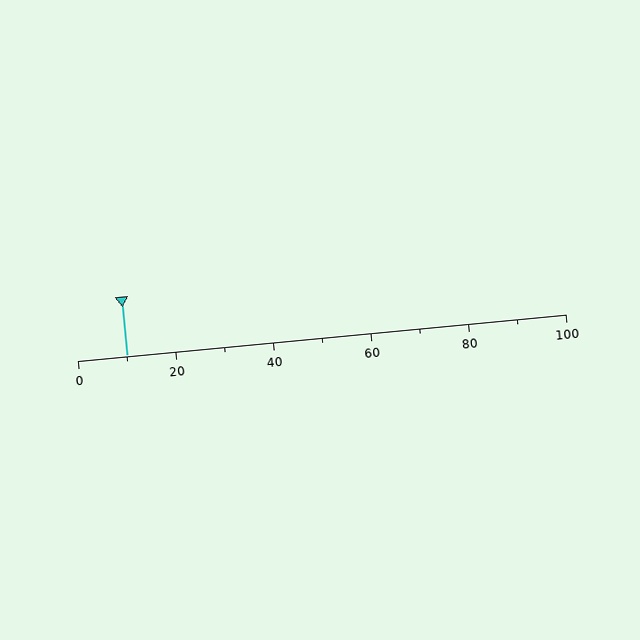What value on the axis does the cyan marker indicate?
The marker indicates approximately 10.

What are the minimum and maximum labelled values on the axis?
The axis runs from 0 to 100.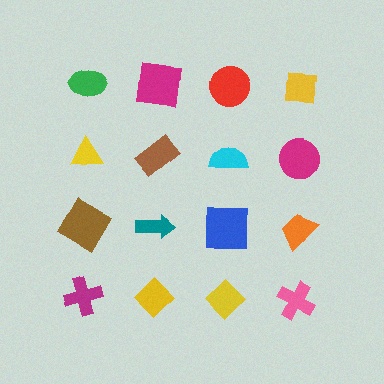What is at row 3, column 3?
A blue square.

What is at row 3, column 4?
An orange trapezoid.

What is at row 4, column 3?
A yellow diamond.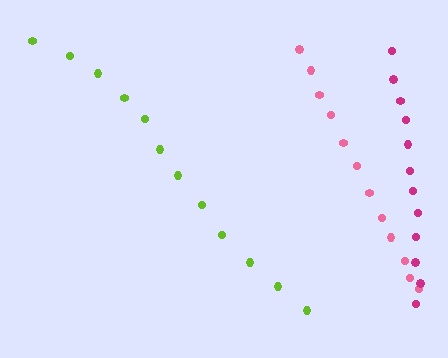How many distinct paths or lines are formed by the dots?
There are 3 distinct paths.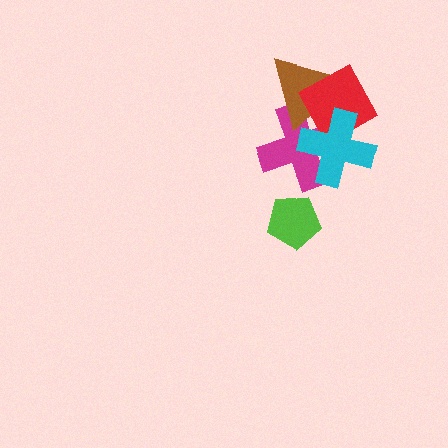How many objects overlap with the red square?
3 objects overlap with the red square.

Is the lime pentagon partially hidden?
No, no other shape covers it.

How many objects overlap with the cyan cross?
3 objects overlap with the cyan cross.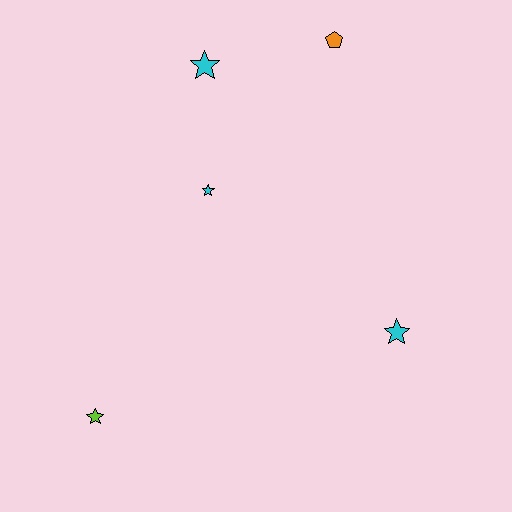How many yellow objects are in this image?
There are no yellow objects.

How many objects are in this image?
There are 5 objects.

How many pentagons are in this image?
There is 1 pentagon.